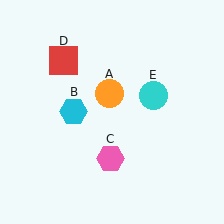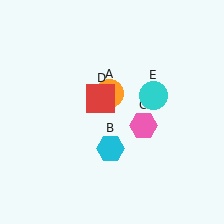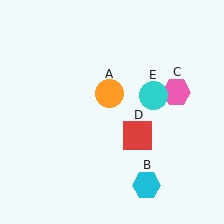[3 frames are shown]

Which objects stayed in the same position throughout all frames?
Orange circle (object A) and cyan circle (object E) remained stationary.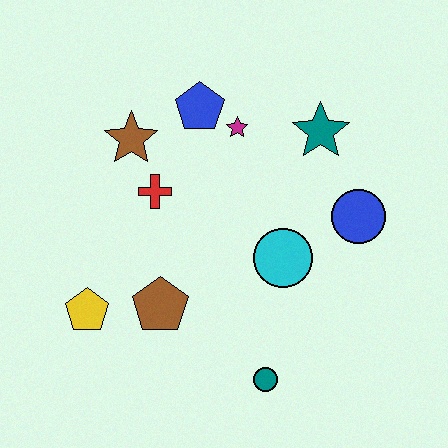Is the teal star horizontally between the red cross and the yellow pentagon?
No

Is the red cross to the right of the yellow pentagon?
Yes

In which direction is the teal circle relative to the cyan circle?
The teal circle is below the cyan circle.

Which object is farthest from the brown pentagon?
The teal star is farthest from the brown pentagon.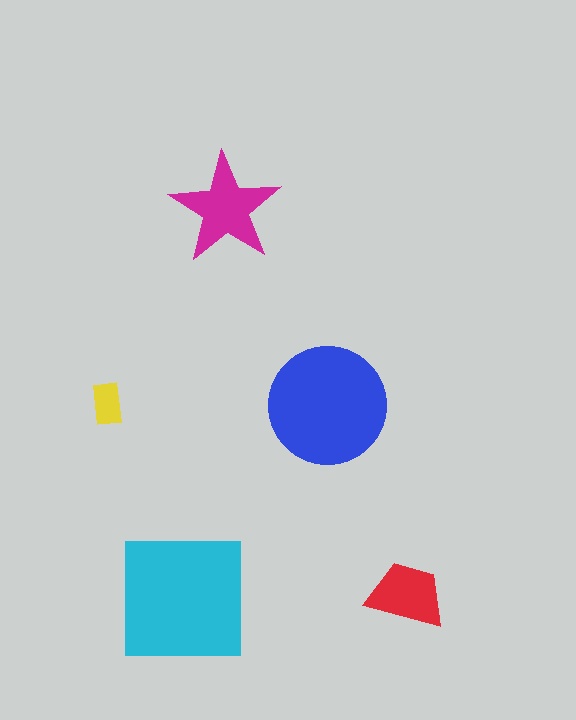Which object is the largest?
The cyan square.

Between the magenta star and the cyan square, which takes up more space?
The cyan square.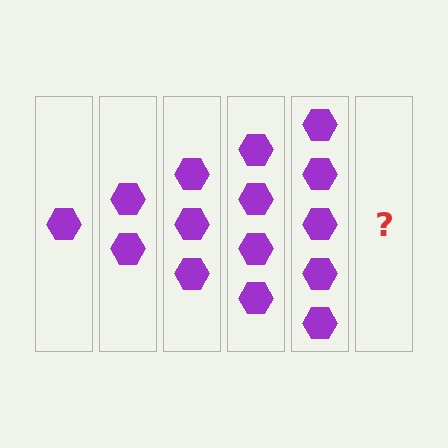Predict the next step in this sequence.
The next step is 6 hexagons.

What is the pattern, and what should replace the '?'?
The pattern is that each step adds one more hexagon. The '?' should be 6 hexagons.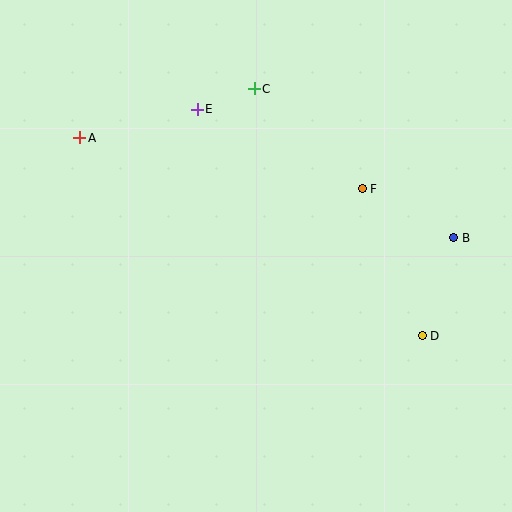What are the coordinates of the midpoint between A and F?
The midpoint between A and F is at (221, 163).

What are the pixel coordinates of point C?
Point C is at (254, 89).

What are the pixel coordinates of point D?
Point D is at (422, 336).